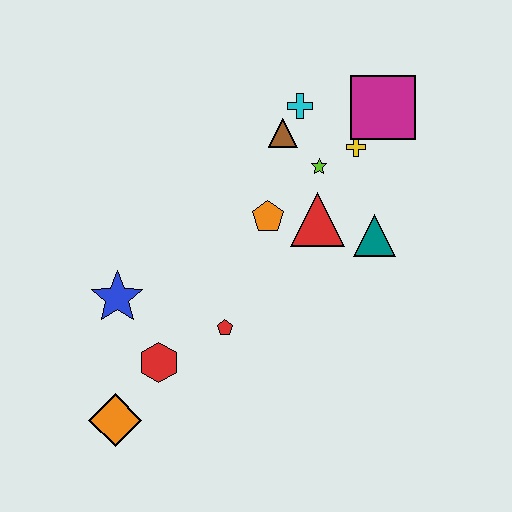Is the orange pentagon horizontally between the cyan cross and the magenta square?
No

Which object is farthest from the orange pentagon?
The orange diamond is farthest from the orange pentagon.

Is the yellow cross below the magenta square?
Yes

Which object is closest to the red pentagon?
The red hexagon is closest to the red pentagon.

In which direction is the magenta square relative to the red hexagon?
The magenta square is above the red hexagon.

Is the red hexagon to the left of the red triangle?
Yes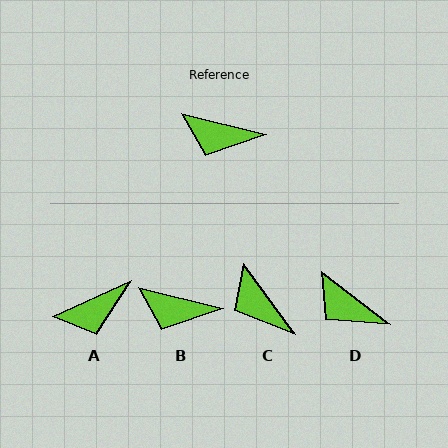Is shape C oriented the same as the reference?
No, it is off by about 41 degrees.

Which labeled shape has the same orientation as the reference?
B.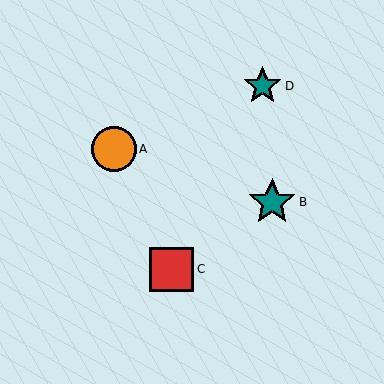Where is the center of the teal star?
The center of the teal star is at (272, 202).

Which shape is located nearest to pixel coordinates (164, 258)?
The red square (labeled C) at (172, 269) is nearest to that location.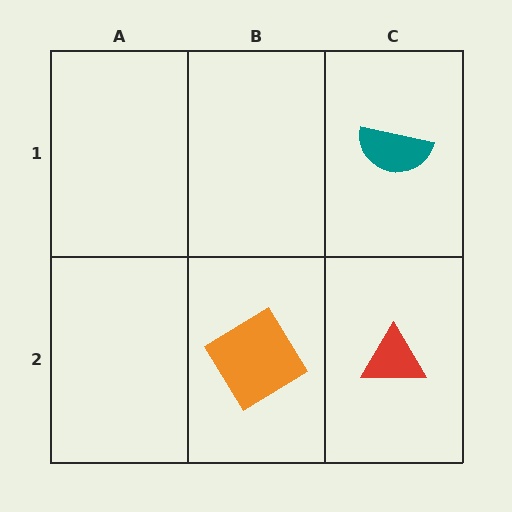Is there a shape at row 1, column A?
No, that cell is empty.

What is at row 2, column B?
An orange diamond.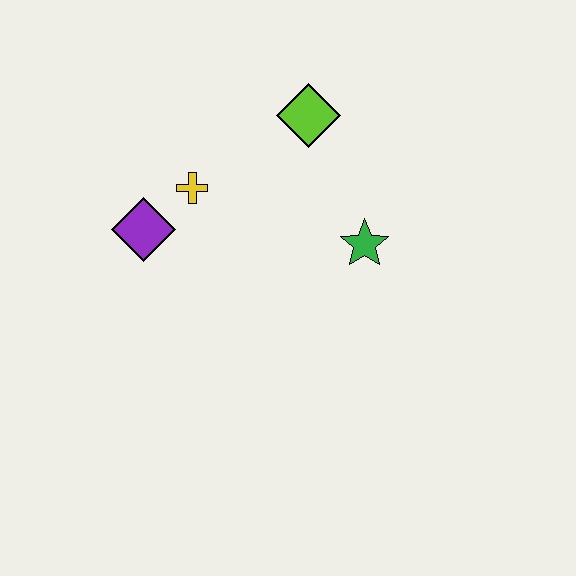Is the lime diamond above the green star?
Yes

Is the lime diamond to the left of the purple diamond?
No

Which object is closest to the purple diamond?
The yellow cross is closest to the purple diamond.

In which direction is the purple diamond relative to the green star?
The purple diamond is to the left of the green star.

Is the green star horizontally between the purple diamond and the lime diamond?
No